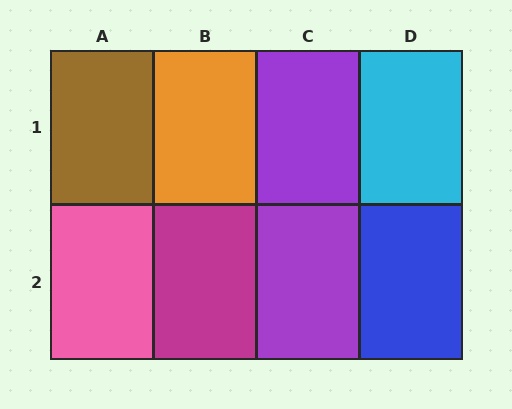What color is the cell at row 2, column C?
Purple.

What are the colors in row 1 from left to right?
Brown, orange, purple, cyan.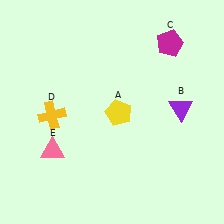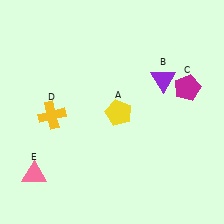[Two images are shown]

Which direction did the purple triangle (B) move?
The purple triangle (B) moved up.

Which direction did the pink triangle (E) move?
The pink triangle (E) moved down.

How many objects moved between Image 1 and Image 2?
3 objects moved between the two images.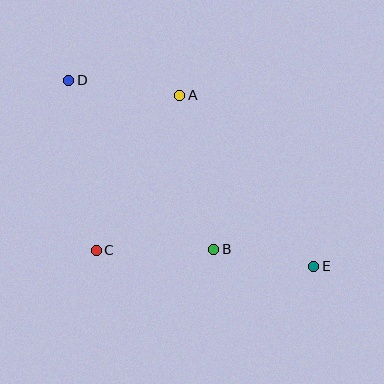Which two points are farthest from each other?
Points D and E are farthest from each other.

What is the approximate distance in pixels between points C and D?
The distance between C and D is approximately 172 pixels.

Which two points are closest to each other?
Points B and E are closest to each other.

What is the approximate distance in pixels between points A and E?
The distance between A and E is approximately 217 pixels.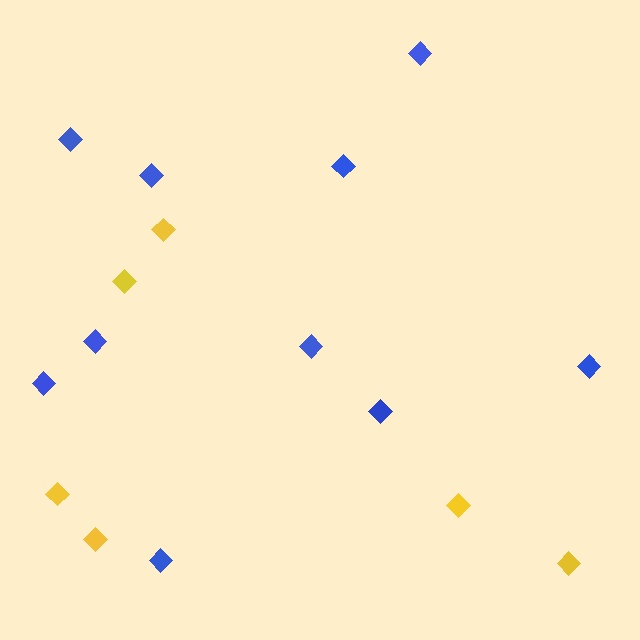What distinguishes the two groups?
There are 2 groups: one group of blue diamonds (10) and one group of yellow diamonds (6).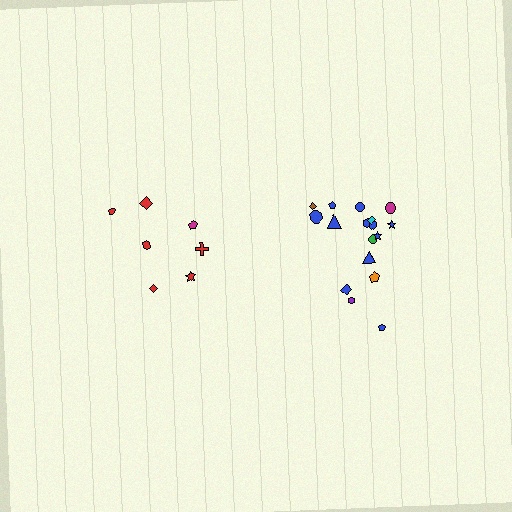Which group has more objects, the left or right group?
The right group.